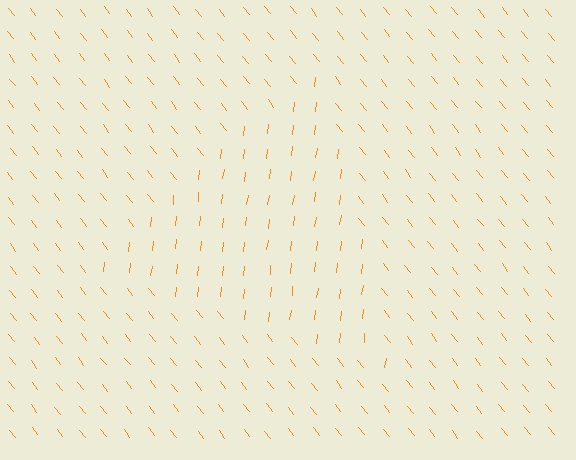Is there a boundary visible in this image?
Yes, there is a texture boundary formed by a change in line orientation.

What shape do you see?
I see a triangle.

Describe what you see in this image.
The image is filled with small orange line segments. A triangle region in the image has lines oriented differently from the surrounding lines, creating a visible texture boundary.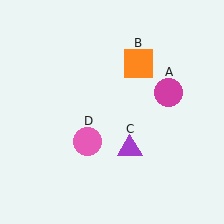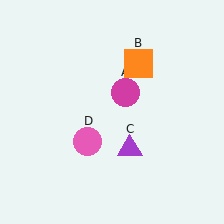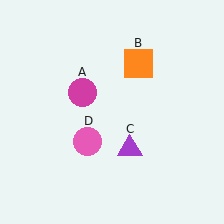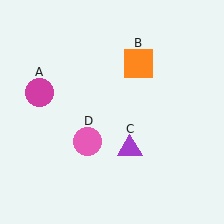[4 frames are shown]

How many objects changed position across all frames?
1 object changed position: magenta circle (object A).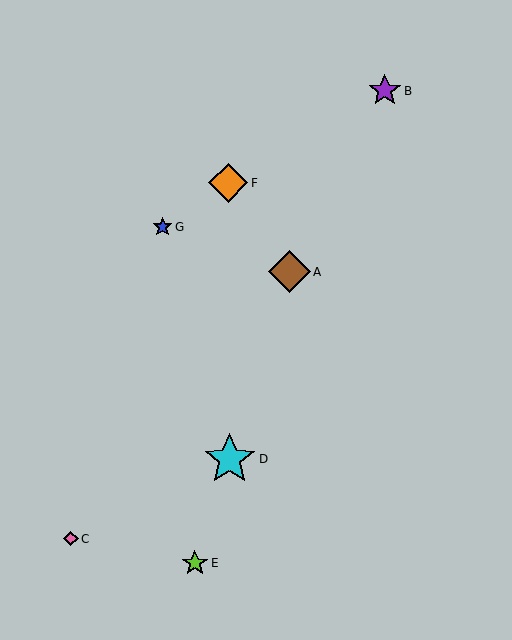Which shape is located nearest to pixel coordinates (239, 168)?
The orange diamond (labeled F) at (228, 183) is nearest to that location.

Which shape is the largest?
The cyan star (labeled D) is the largest.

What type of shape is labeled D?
Shape D is a cyan star.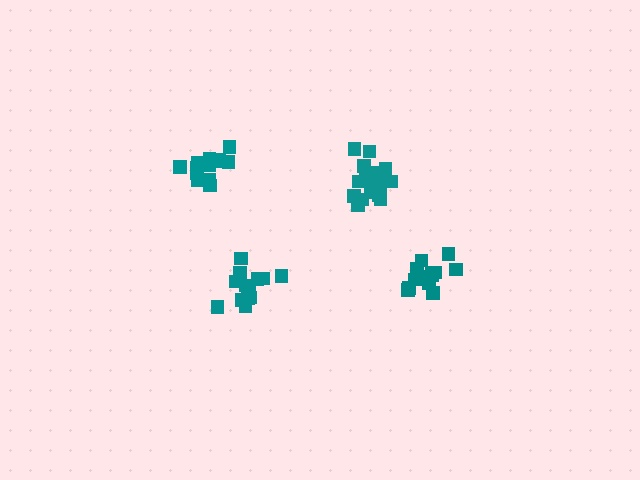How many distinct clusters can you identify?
There are 4 distinct clusters.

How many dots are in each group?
Group 1: 14 dots, Group 2: 14 dots, Group 3: 19 dots, Group 4: 19 dots (66 total).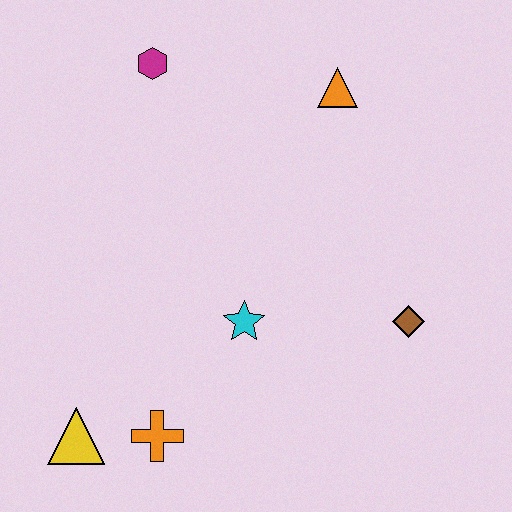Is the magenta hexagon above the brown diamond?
Yes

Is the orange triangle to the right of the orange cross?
Yes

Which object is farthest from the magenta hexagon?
The yellow triangle is farthest from the magenta hexagon.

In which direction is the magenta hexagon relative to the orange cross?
The magenta hexagon is above the orange cross.